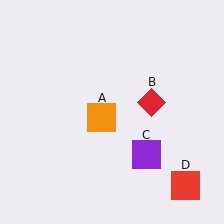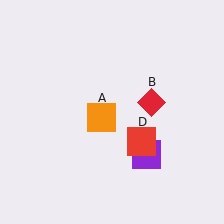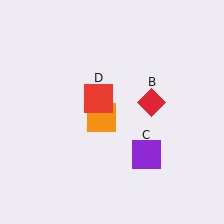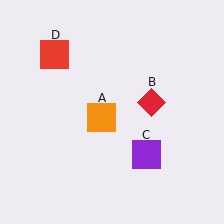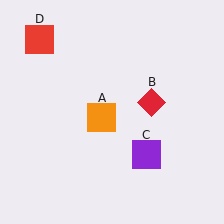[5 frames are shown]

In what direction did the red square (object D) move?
The red square (object D) moved up and to the left.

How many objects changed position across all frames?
1 object changed position: red square (object D).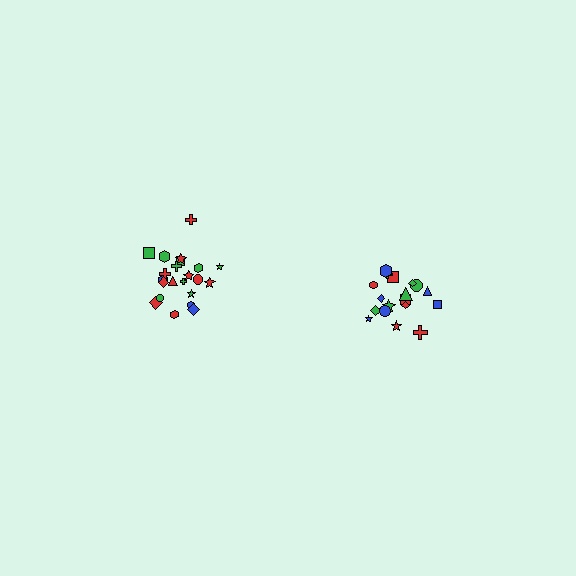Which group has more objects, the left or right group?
The left group.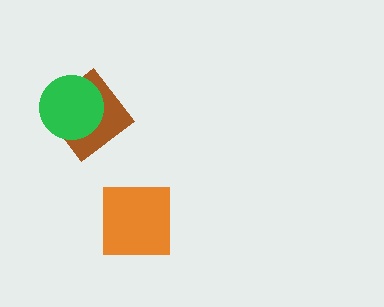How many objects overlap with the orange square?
0 objects overlap with the orange square.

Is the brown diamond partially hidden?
Yes, it is partially covered by another shape.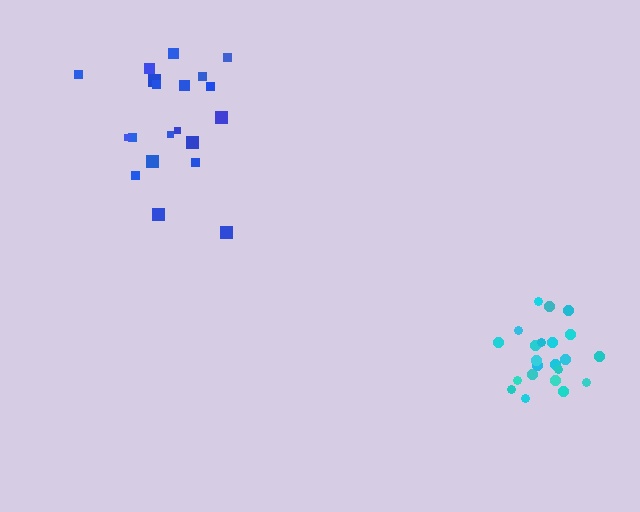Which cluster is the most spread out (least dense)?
Blue.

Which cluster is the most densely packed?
Cyan.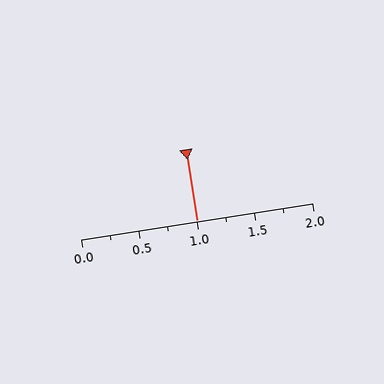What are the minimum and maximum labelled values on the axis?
The axis runs from 0.0 to 2.0.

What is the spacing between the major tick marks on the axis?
The major ticks are spaced 0.5 apart.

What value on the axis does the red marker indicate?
The marker indicates approximately 1.